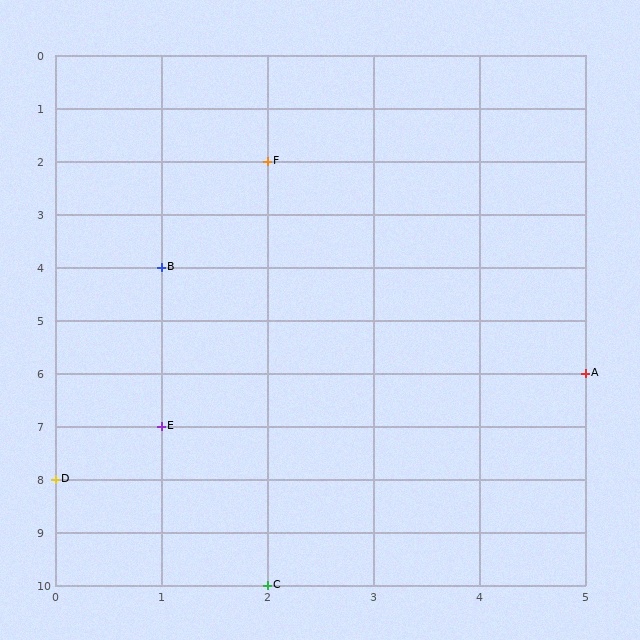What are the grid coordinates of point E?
Point E is at grid coordinates (1, 7).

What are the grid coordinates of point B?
Point B is at grid coordinates (1, 4).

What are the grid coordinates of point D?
Point D is at grid coordinates (0, 8).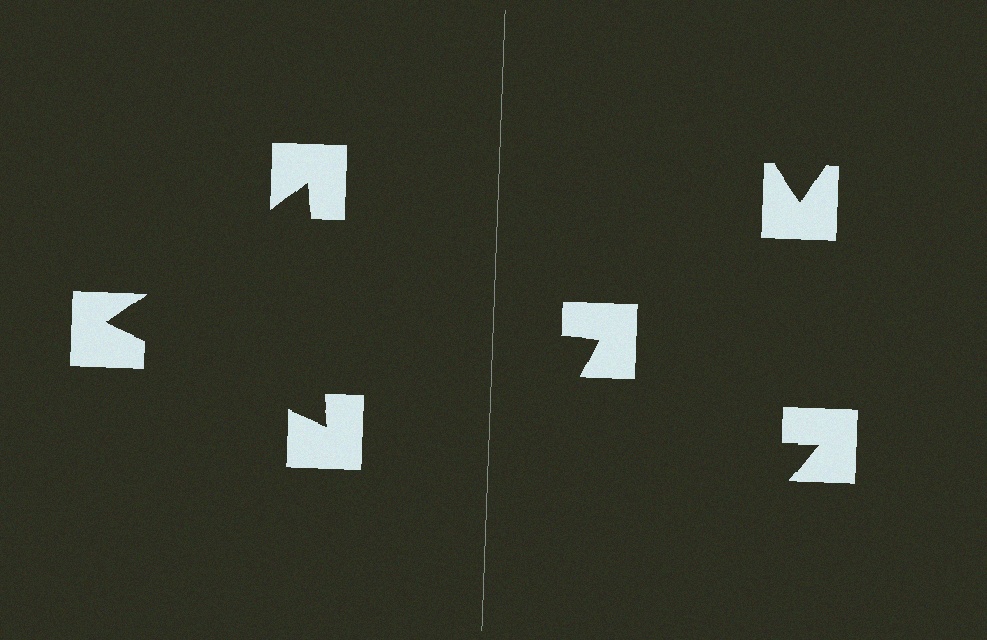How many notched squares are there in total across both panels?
6 — 3 on each side.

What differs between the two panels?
The notched squares are positioned identically on both sides; only the wedge orientations differ. On the left they align to a triangle; on the right they are misaligned.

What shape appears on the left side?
An illusory triangle.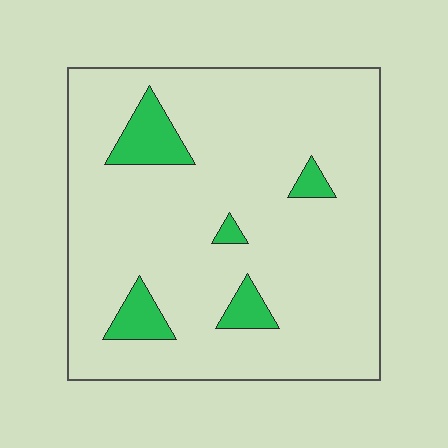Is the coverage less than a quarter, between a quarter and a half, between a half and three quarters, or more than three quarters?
Less than a quarter.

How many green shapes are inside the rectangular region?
5.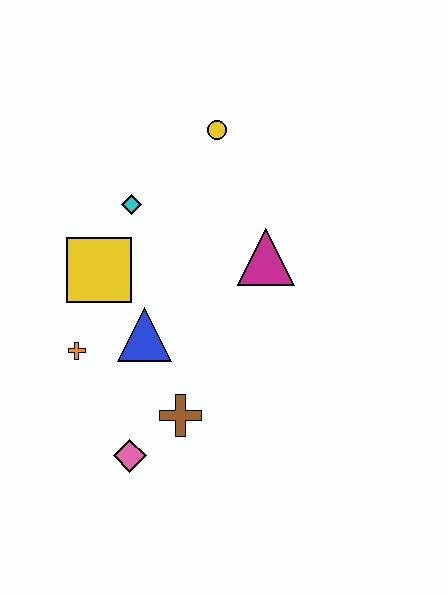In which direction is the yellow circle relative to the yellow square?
The yellow circle is above the yellow square.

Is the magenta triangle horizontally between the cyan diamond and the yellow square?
No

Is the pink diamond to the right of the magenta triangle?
No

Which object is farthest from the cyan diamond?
The pink diamond is farthest from the cyan diamond.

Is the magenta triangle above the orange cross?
Yes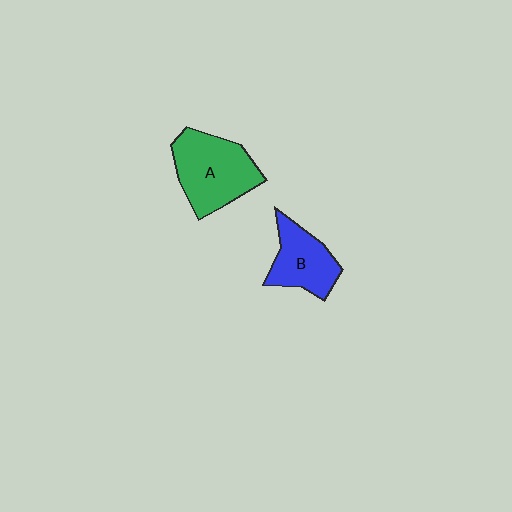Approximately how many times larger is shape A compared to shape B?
Approximately 1.4 times.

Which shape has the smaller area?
Shape B (blue).